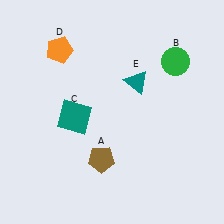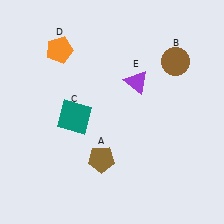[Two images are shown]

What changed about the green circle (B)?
In Image 1, B is green. In Image 2, it changed to brown.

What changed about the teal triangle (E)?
In Image 1, E is teal. In Image 2, it changed to purple.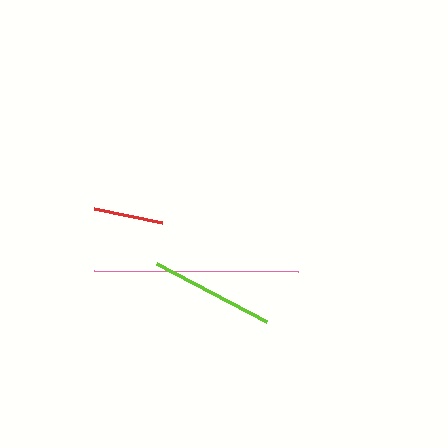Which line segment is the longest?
The pink line is the longest at approximately 204 pixels.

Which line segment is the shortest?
The red line is the shortest at approximately 70 pixels.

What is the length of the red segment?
The red segment is approximately 70 pixels long.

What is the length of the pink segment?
The pink segment is approximately 204 pixels long.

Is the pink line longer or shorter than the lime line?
The pink line is longer than the lime line.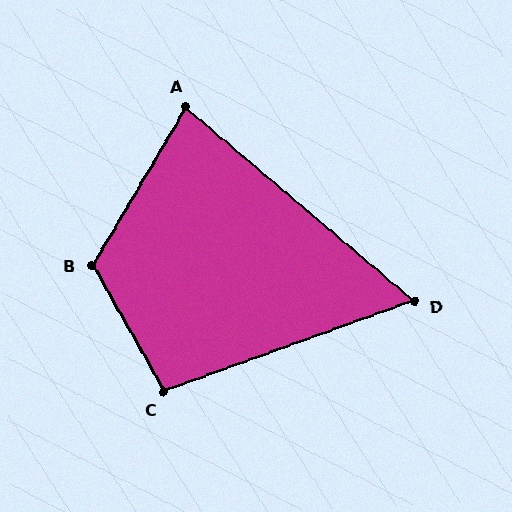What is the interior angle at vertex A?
Approximately 80 degrees (acute).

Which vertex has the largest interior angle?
B, at approximately 120 degrees.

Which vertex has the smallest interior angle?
D, at approximately 60 degrees.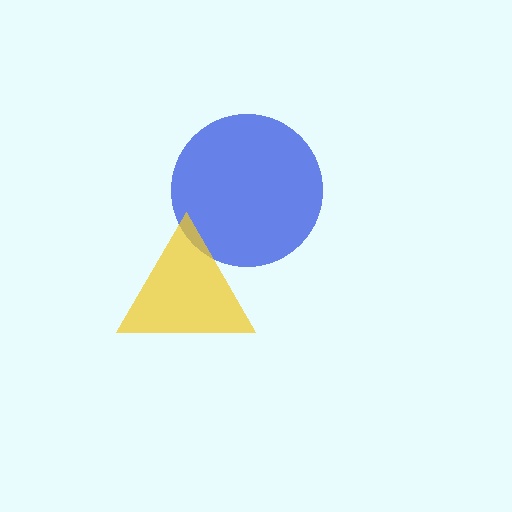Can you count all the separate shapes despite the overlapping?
Yes, there are 2 separate shapes.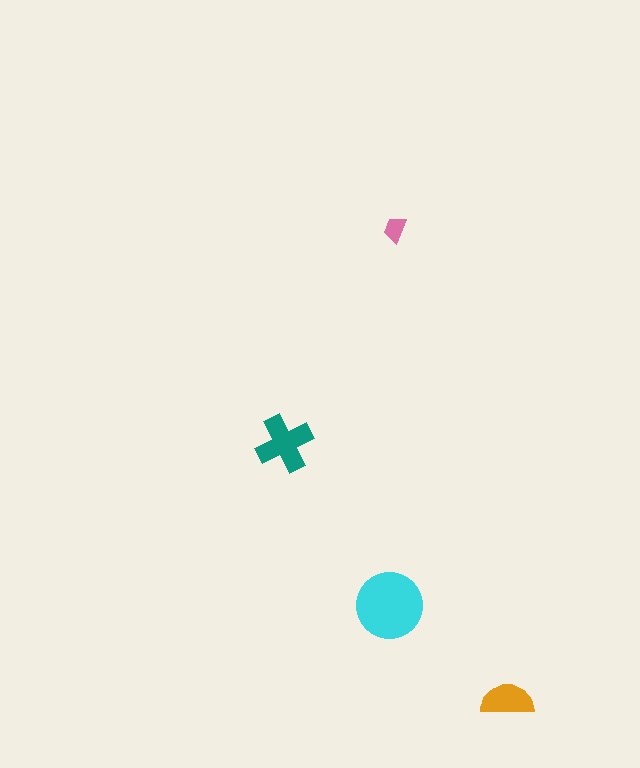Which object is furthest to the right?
The orange semicircle is rightmost.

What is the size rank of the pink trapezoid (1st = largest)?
4th.